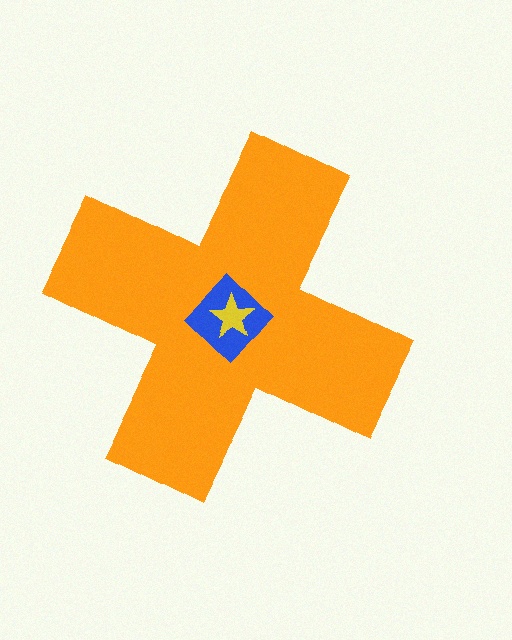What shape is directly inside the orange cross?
The blue diamond.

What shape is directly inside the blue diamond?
The yellow star.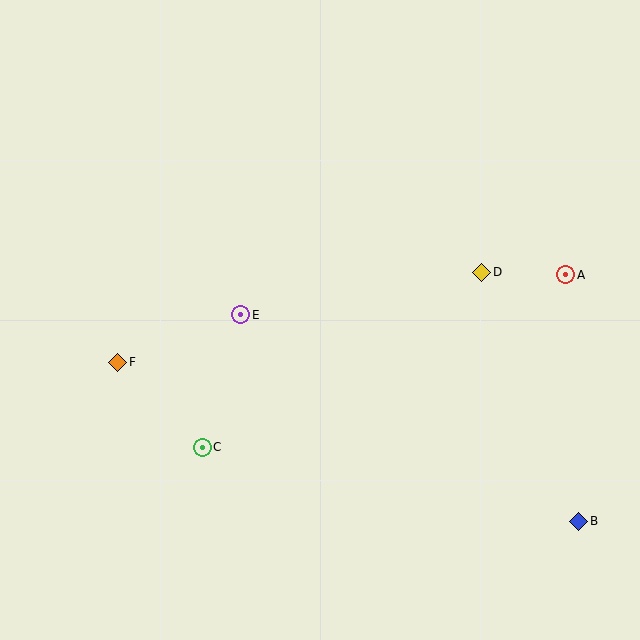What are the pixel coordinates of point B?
Point B is at (579, 521).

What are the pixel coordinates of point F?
Point F is at (118, 362).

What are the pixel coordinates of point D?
Point D is at (482, 272).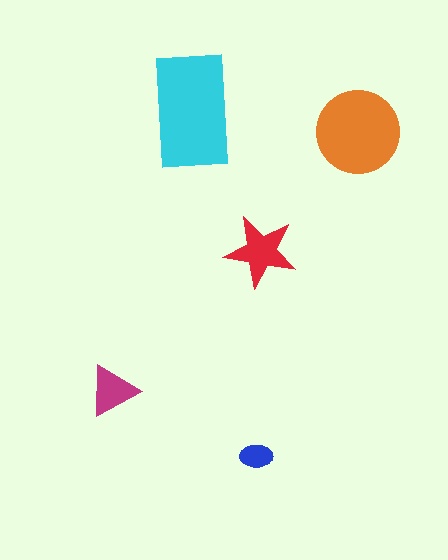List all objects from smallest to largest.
The blue ellipse, the magenta triangle, the red star, the orange circle, the cyan rectangle.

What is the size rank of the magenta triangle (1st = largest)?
4th.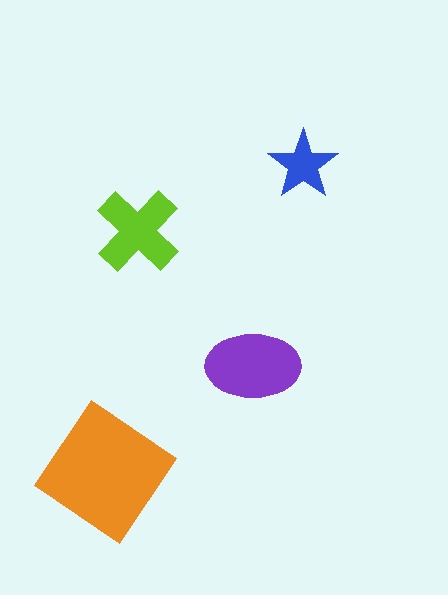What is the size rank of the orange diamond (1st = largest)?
1st.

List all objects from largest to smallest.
The orange diamond, the purple ellipse, the lime cross, the blue star.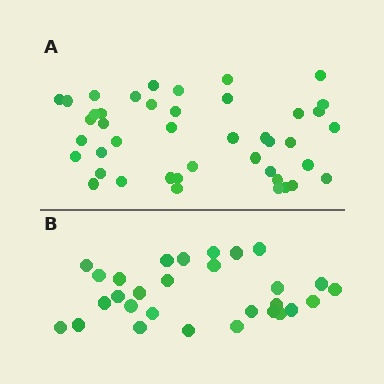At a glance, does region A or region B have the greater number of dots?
Region A (the top region) has more dots.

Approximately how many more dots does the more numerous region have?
Region A has approximately 15 more dots than region B.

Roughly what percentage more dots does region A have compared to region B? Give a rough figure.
About 50% more.